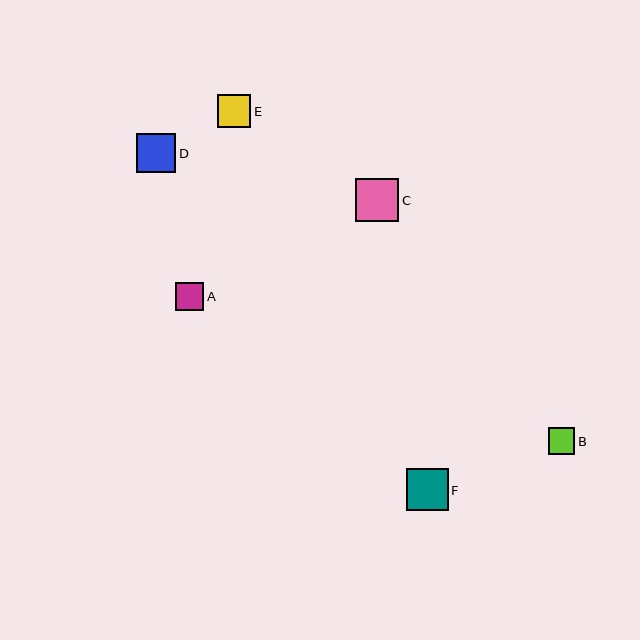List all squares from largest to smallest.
From largest to smallest: C, F, D, E, A, B.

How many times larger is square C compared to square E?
Square C is approximately 1.3 times the size of square E.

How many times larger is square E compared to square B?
Square E is approximately 1.3 times the size of square B.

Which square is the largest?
Square C is the largest with a size of approximately 43 pixels.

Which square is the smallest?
Square B is the smallest with a size of approximately 27 pixels.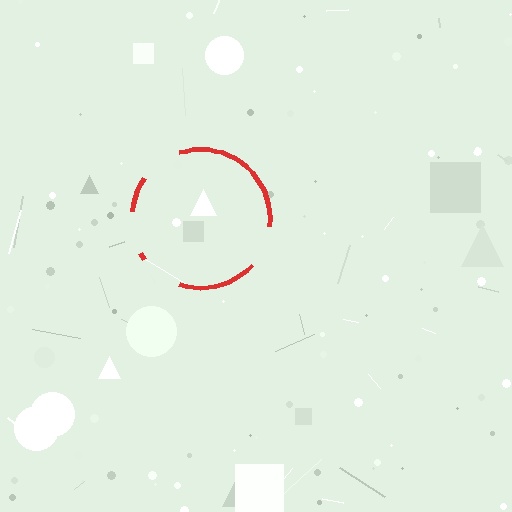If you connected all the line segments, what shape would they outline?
They would outline a circle.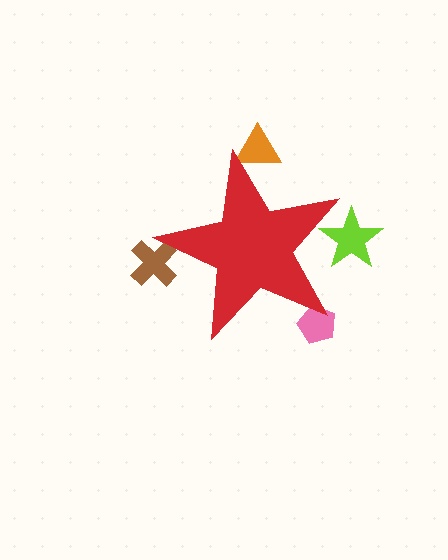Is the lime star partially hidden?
Yes, the lime star is partially hidden behind the red star.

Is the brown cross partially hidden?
Yes, the brown cross is partially hidden behind the red star.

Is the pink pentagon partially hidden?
Yes, the pink pentagon is partially hidden behind the red star.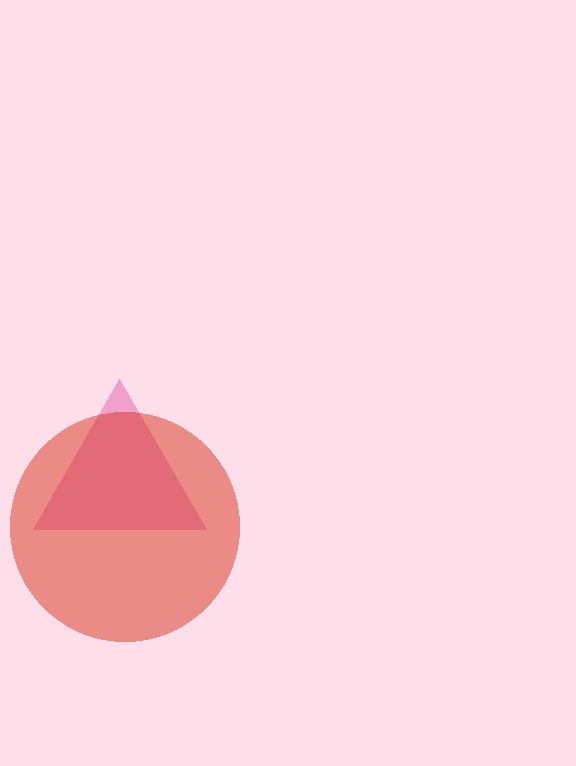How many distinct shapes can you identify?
There are 2 distinct shapes: a pink triangle, a red circle.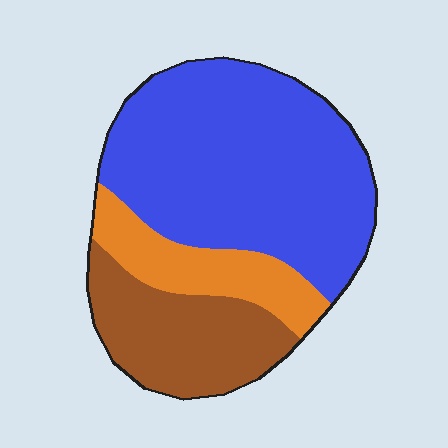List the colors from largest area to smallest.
From largest to smallest: blue, brown, orange.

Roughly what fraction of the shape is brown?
Brown takes up about one quarter (1/4) of the shape.